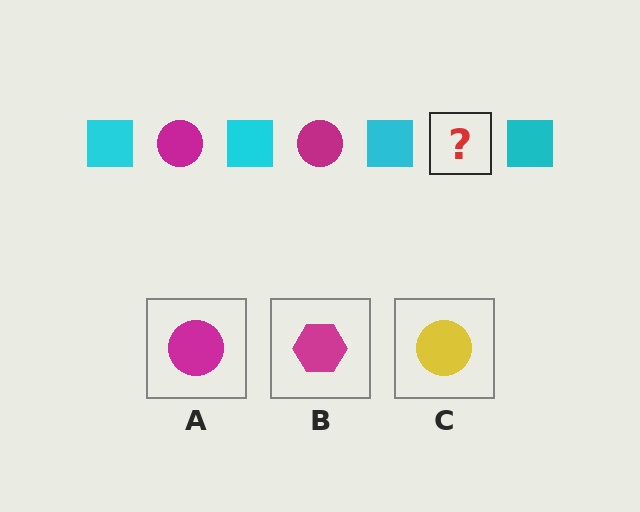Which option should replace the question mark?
Option A.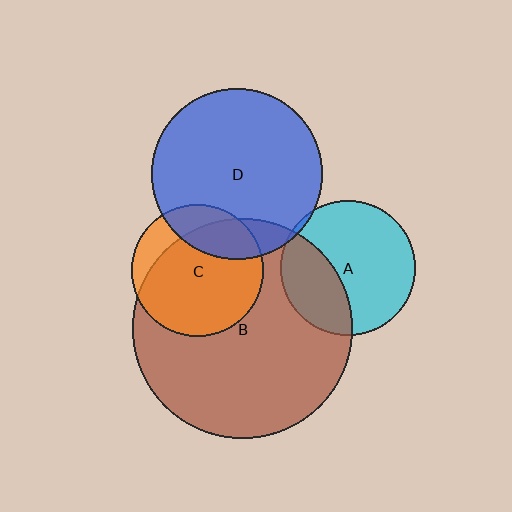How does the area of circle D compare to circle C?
Approximately 1.7 times.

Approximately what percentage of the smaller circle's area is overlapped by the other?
Approximately 25%.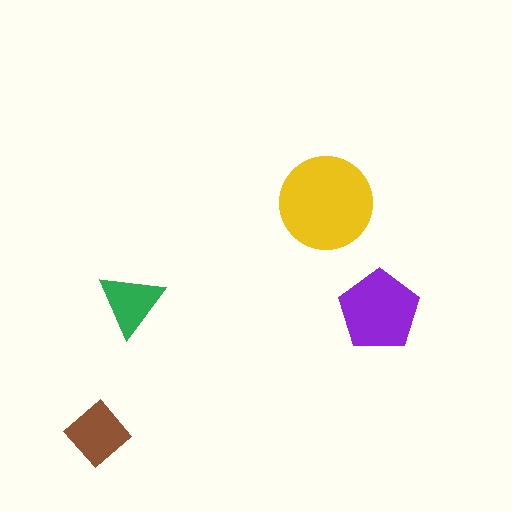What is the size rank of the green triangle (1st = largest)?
4th.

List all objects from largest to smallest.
The yellow circle, the purple pentagon, the brown diamond, the green triangle.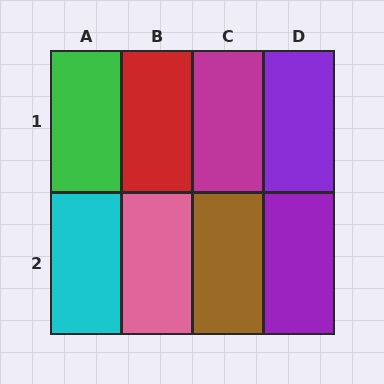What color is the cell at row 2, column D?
Purple.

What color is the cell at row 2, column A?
Cyan.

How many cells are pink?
1 cell is pink.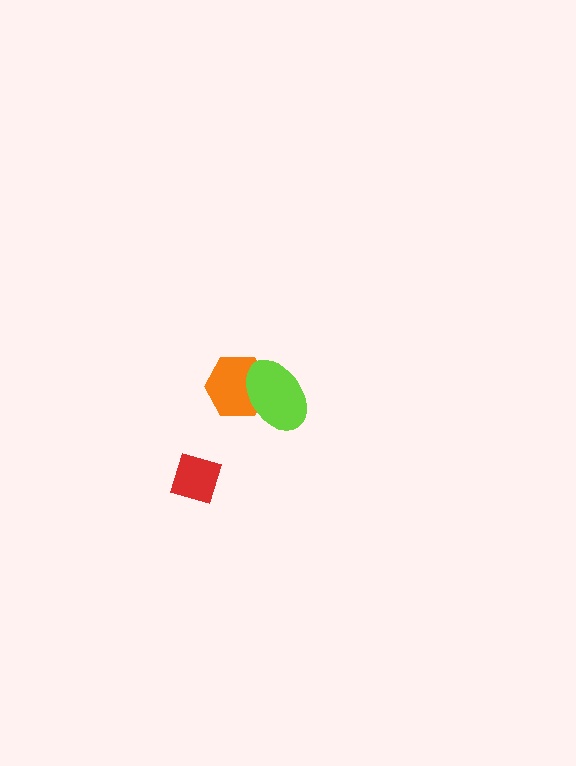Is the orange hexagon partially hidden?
Yes, it is partially covered by another shape.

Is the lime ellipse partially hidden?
No, no other shape covers it.